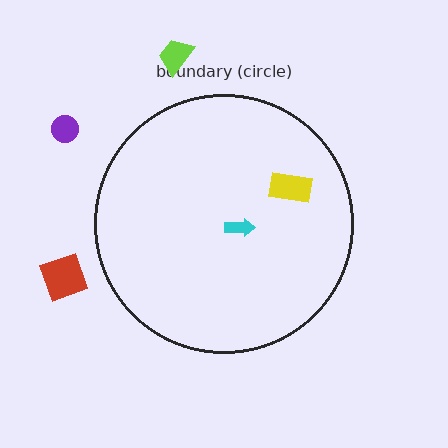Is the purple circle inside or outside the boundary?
Outside.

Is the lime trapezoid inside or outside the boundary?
Outside.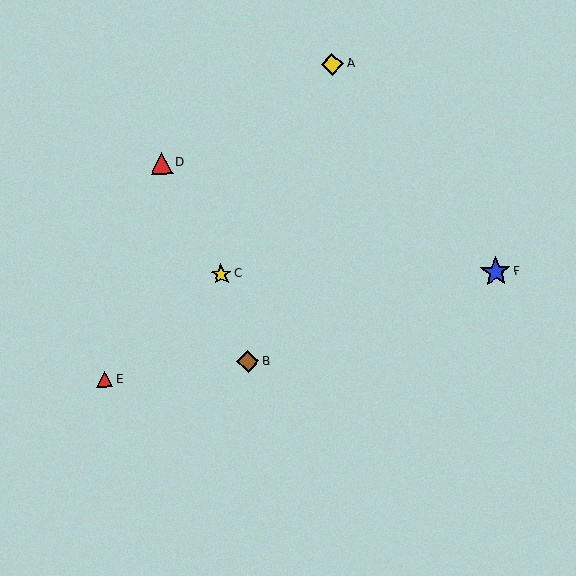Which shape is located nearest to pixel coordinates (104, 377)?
The red triangle (labeled E) at (105, 379) is nearest to that location.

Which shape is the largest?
The blue star (labeled F) is the largest.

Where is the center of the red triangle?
The center of the red triangle is at (161, 163).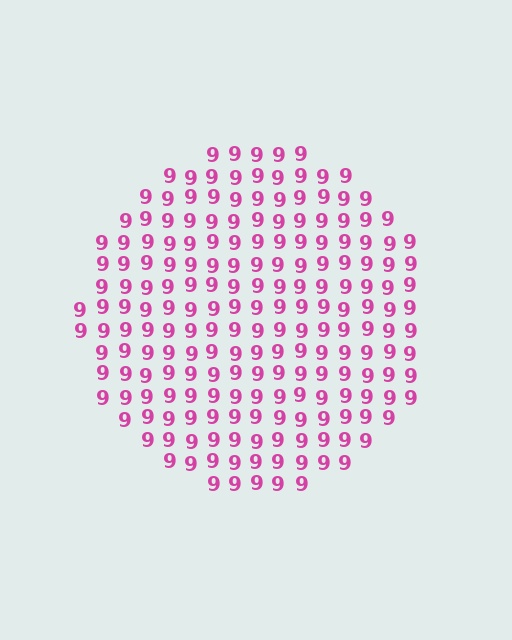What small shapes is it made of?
It is made of small digit 9's.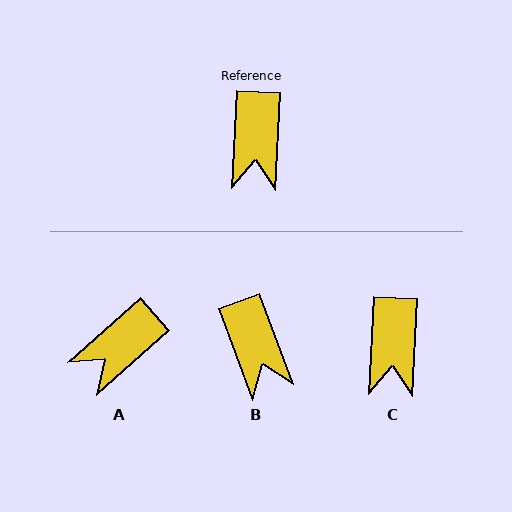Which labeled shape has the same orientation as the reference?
C.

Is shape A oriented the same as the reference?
No, it is off by about 46 degrees.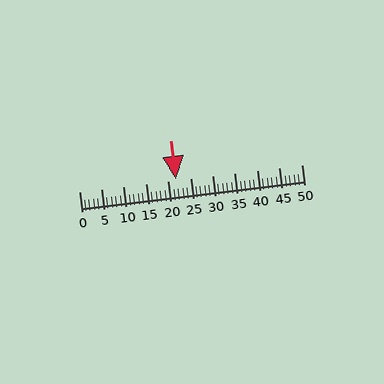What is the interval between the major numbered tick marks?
The major tick marks are spaced 5 units apart.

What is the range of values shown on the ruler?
The ruler shows values from 0 to 50.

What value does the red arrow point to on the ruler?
The red arrow points to approximately 22.